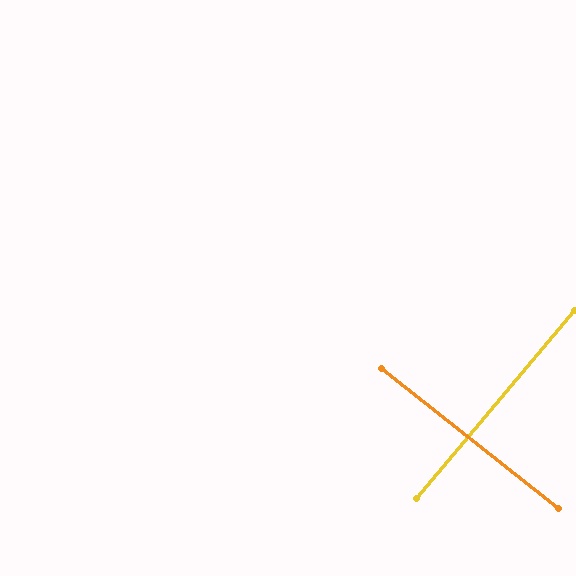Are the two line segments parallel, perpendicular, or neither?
Perpendicular — they meet at approximately 88°.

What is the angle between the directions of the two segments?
Approximately 88 degrees.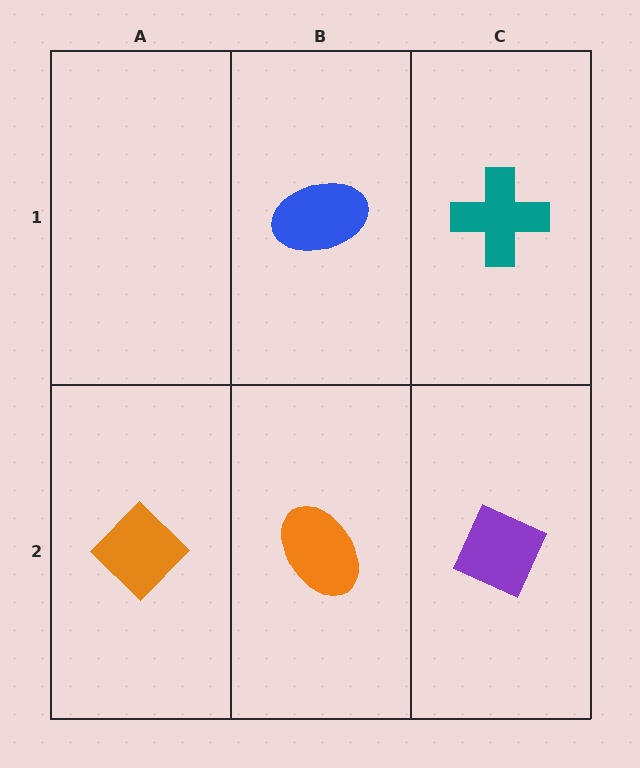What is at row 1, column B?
A blue ellipse.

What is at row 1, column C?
A teal cross.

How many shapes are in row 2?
3 shapes.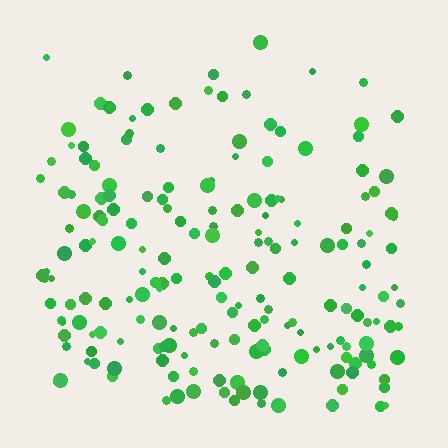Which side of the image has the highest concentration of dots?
The bottom.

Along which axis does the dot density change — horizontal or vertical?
Vertical.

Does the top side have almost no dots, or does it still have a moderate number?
Still a moderate number, just noticeably fewer than the bottom.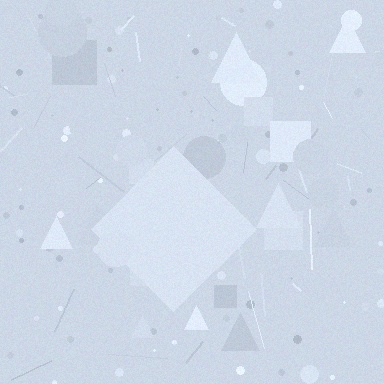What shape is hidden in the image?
A diamond is hidden in the image.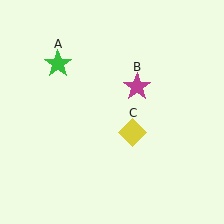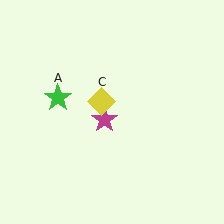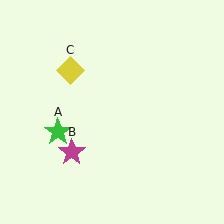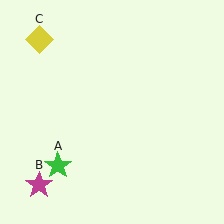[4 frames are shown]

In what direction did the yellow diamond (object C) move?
The yellow diamond (object C) moved up and to the left.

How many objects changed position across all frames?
3 objects changed position: green star (object A), magenta star (object B), yellow diamond (object C).